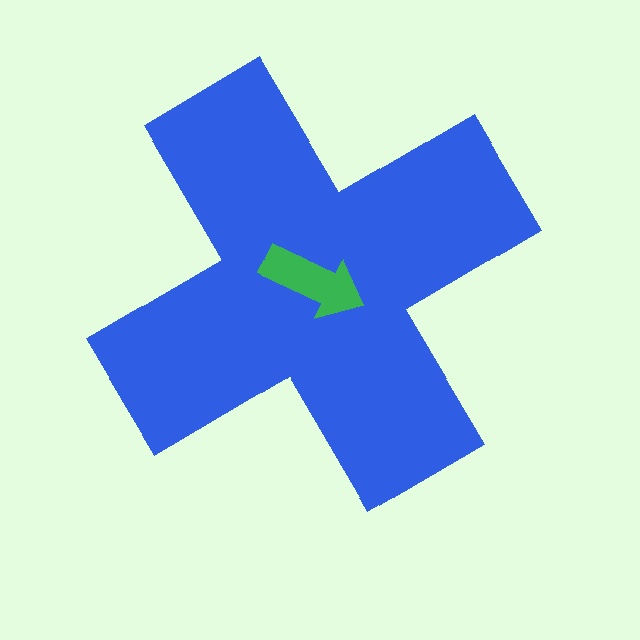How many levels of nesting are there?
2.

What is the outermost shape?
The blue cross.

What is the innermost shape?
The green arrow.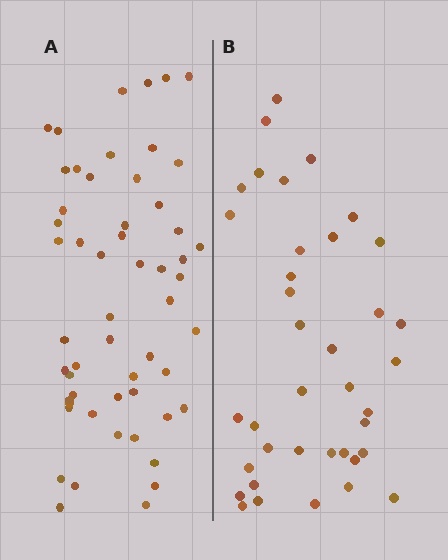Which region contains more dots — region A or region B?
Region A (the left region) has more dots.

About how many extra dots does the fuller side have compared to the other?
Region A has approximately 15 more dots than region B.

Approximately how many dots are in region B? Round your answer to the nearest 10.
About 40 dots. (The exact count is 38, which rounds to 40.)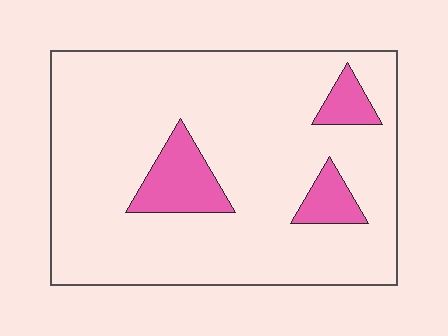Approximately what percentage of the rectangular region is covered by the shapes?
Approximately 15%.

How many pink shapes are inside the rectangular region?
3.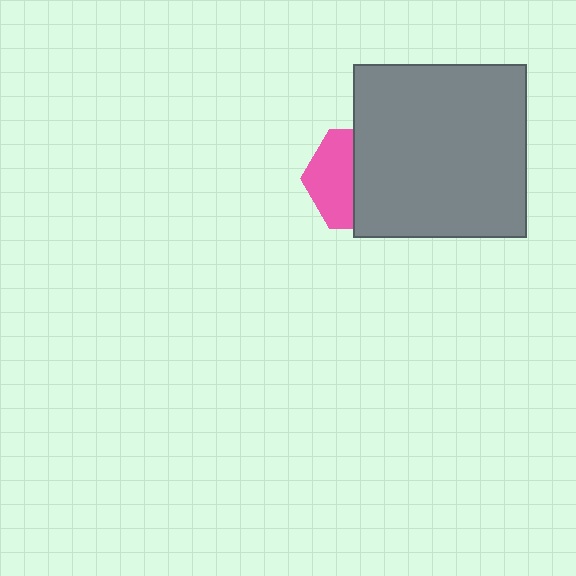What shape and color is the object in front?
The object in front is a gray square.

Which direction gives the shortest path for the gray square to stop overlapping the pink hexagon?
Moving right gives the shortest separation.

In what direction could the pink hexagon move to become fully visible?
The pink hexagon could move left. That would shift it out from behind the gray square entirely.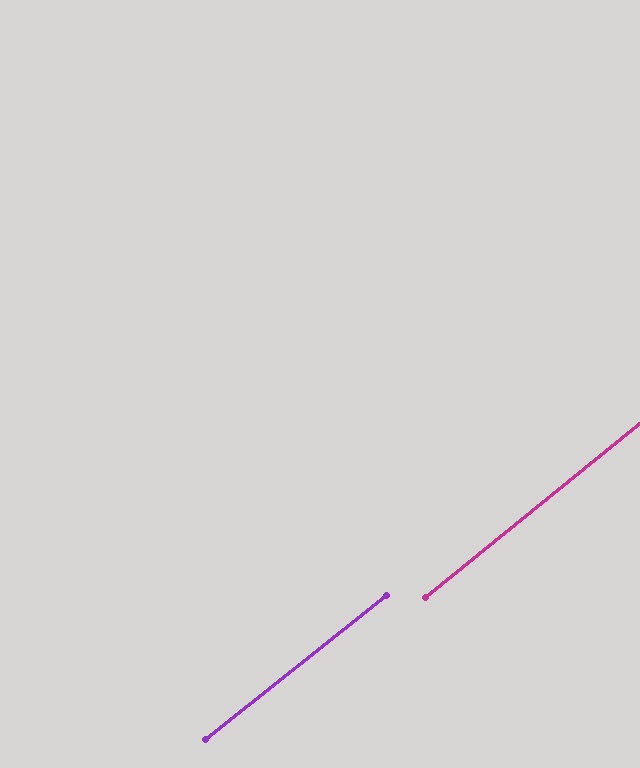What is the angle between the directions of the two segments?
Approximately 1 degree.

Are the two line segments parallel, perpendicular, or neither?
Parallel — their directions differ by only 0.6°.